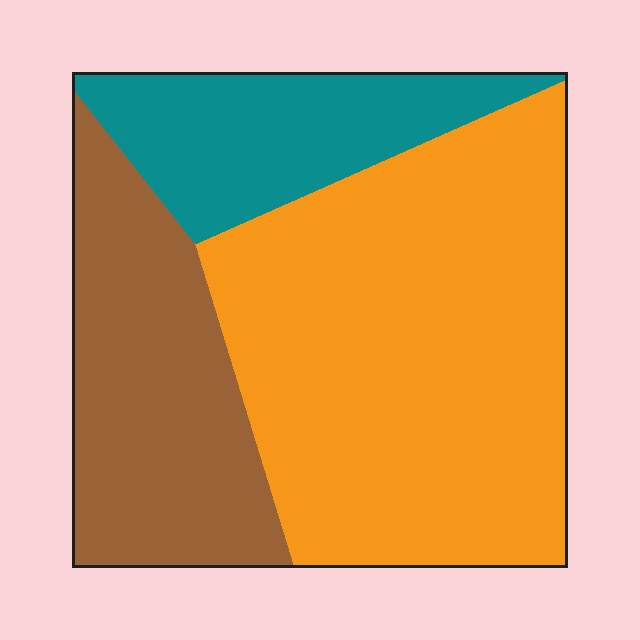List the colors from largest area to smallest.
From largest to smallest: orange, brown, teal.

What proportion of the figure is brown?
Brown covers about 25% of the figure.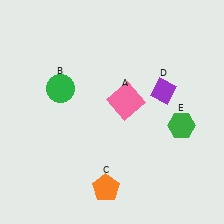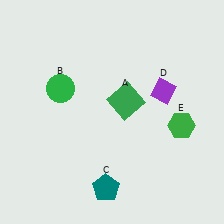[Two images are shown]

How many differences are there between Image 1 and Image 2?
There are 2 differences between the two images.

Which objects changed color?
A changed from pink to green. C changed from orange to teal.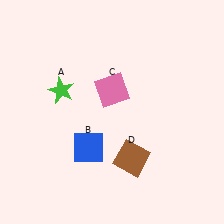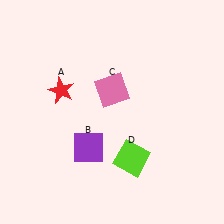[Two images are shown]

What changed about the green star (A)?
In Image 1, A is green. In Image 2, it changed to red.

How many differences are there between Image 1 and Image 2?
There are 3 differences between the two images.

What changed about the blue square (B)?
In Image 1, B is blue. In Image 2, it changed to purple.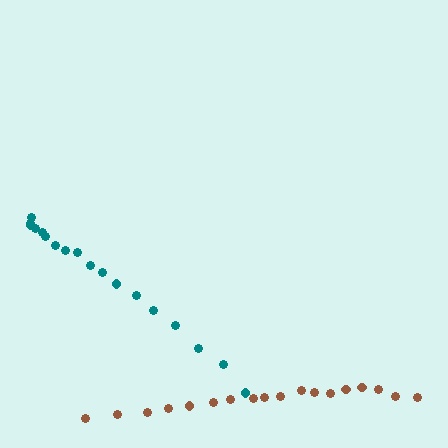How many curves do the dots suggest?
There are 2 distinct paths.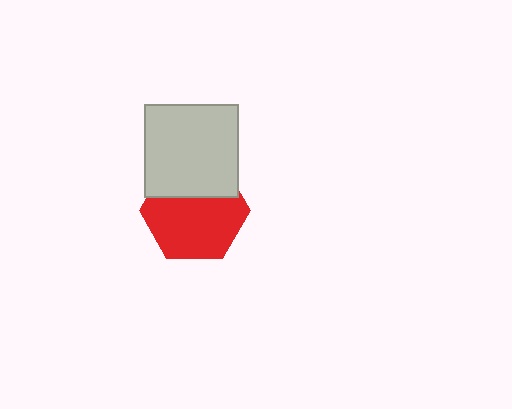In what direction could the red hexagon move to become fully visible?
The red hexagon could move down. That would shift it out from behind the light gray square entirely.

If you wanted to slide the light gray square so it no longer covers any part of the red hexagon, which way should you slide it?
Slide it up — that is the most direct way to separate the two shapes.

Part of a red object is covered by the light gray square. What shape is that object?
It is a hexagon.